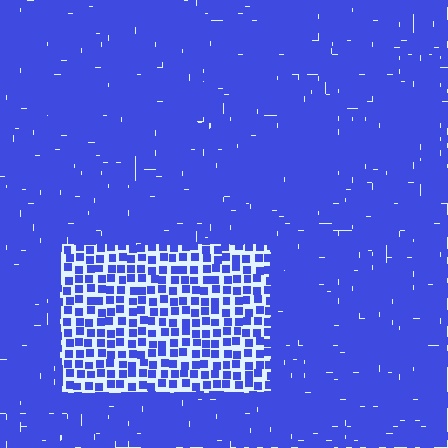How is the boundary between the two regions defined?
The boundary is defined by a change in element density (approximately 2.4x ratio). All elements are the same color, size, and shape.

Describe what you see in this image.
The image contains small blue elements arranged at two different densities. A rectangle-shaped region is visible where the elements are less densely packed than the surrounding area.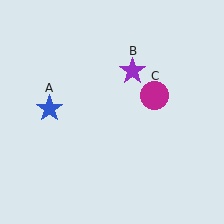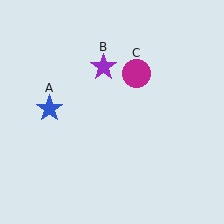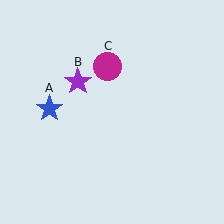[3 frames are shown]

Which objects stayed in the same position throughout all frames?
Blue star (object A) remained stationary.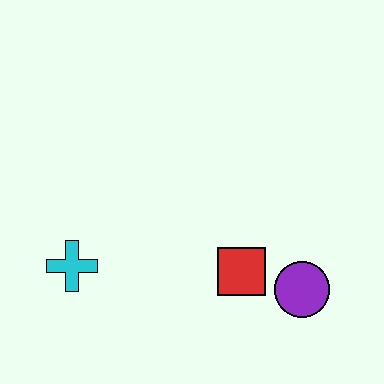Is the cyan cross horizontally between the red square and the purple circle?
No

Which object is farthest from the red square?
The cyan cross is farthest from the red square.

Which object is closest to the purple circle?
The red square is closest to the purple circle.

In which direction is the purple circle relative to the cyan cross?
The purple circle is to the right of the cyan cross.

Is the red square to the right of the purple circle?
No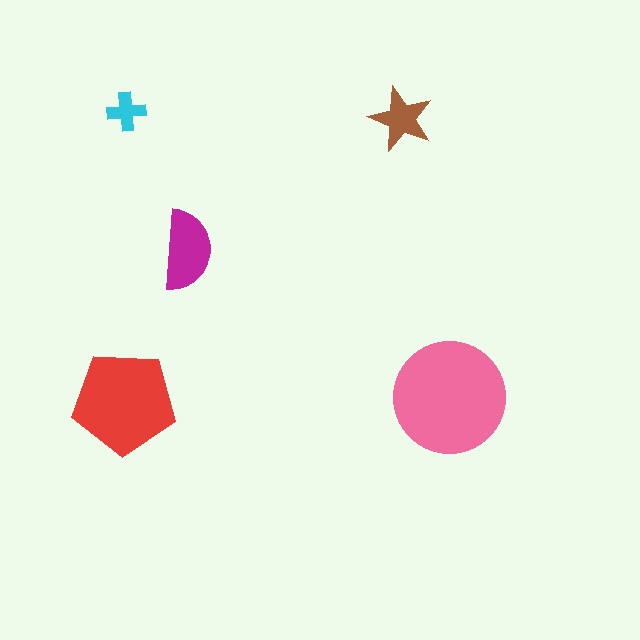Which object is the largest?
The pink circle.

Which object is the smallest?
The cyan cross.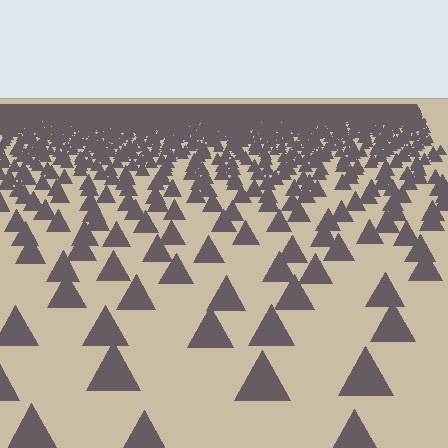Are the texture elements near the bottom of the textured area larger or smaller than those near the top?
Larger. Near the bottom, elements are closer to the viewer and appear at a bigger on-screen size.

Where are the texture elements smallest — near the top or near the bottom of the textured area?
Near the top.